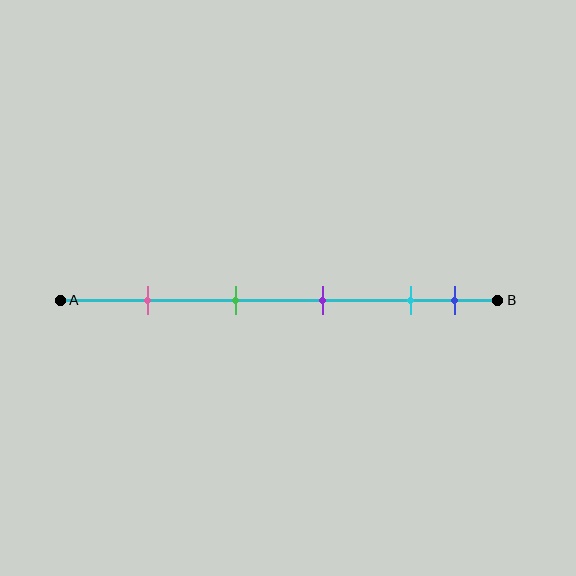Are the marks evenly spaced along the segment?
No, the marks are not evenly spaced.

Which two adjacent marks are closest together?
The cyan and blue marks are the closest adjacent pair.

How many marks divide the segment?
There are 5 marks dividing the segment.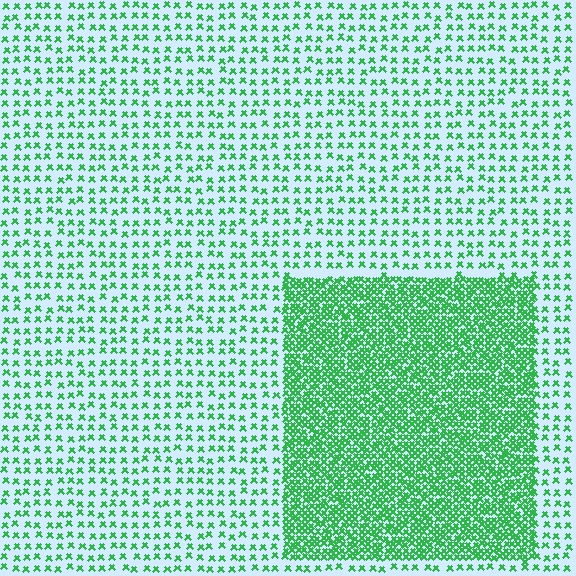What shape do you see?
I see a rectangle.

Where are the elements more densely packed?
The elements are more densely packed inside the rectangle boundary.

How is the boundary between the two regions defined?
The boundary is defined by a change in element density (approximately 3.0x ratio). All elements are the same color, size, and shape.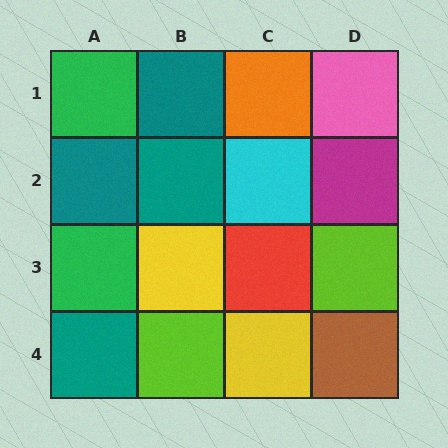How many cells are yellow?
2 cells are yellow.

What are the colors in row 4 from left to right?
Teal, lime, yellow, brown.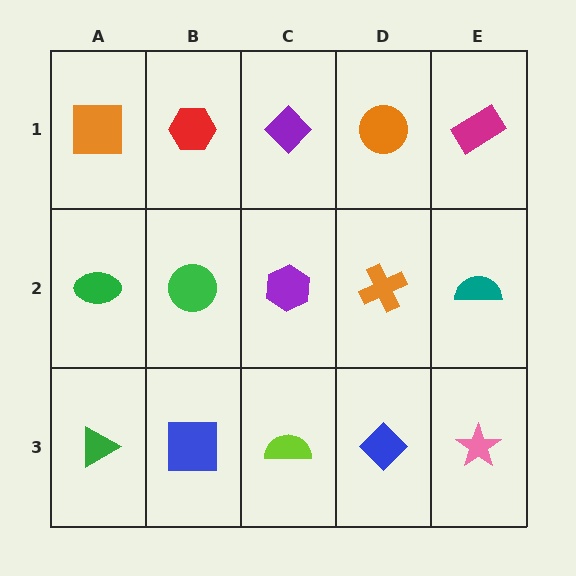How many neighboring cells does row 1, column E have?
2.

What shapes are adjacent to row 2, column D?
An orange circle (row 1, column D), a blue diamond (row 3, column D), a purple hexagon (row 2, column C), a teal semicircle (row 2, column E).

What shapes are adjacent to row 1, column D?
An orange cross (row 2, column D), a purple diamond (row 1, column C), a magenta rectangle (row 1, column E).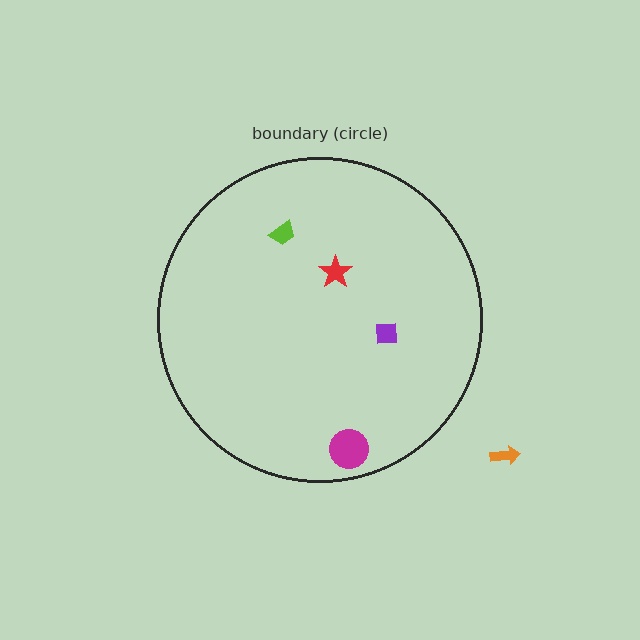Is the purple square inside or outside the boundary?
Inside.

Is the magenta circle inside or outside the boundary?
Inside.